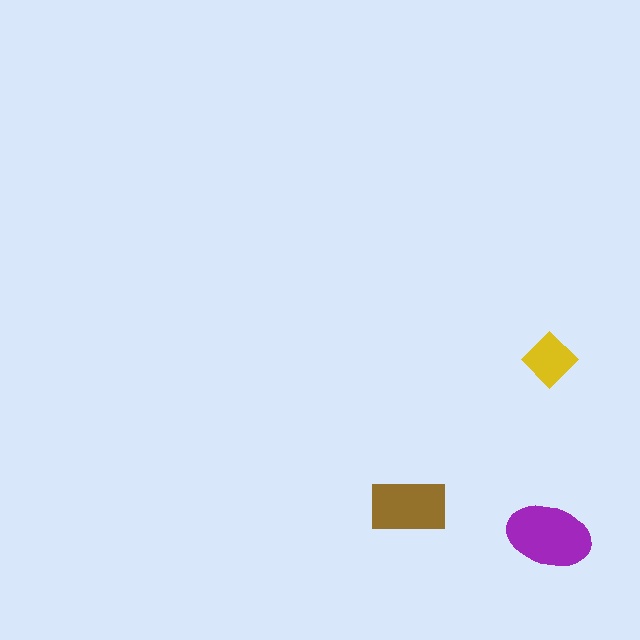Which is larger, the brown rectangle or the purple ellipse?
The purple ellipse.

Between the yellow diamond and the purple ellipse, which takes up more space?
The purple ellipse.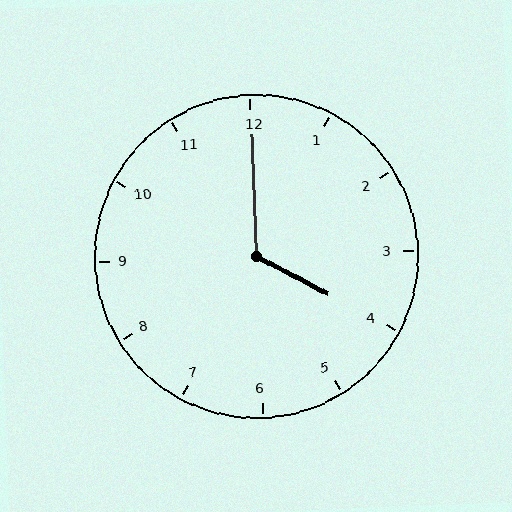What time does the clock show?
4:00.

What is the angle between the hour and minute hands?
Approximately 120 degrees.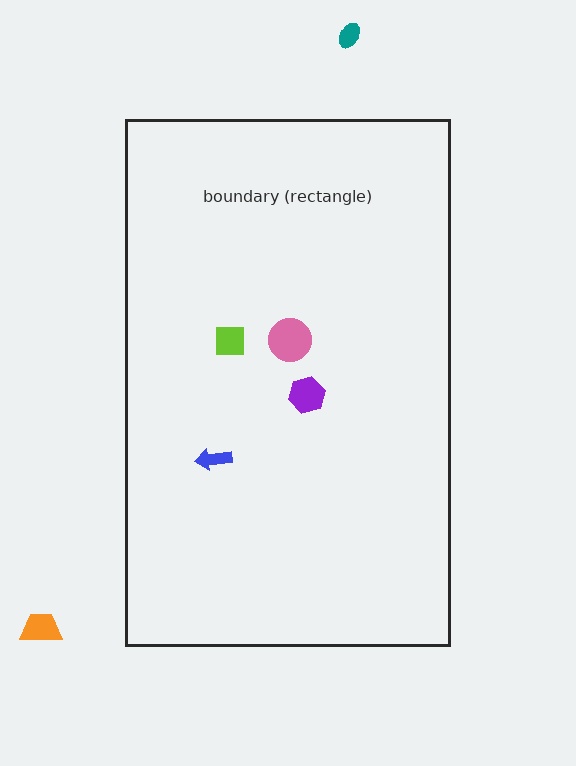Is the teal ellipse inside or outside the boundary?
Outside.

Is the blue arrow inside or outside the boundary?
Inside.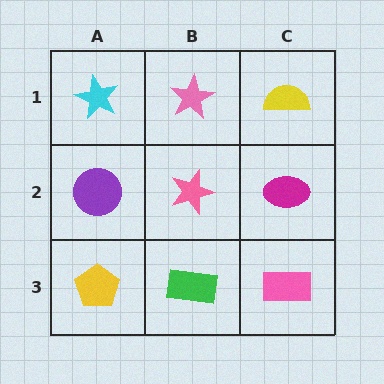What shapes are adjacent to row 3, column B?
A pink star (row 2, column B), a yellow pentagon (row 3, column A), a pink rectangle (row 3, column C).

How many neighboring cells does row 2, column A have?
3.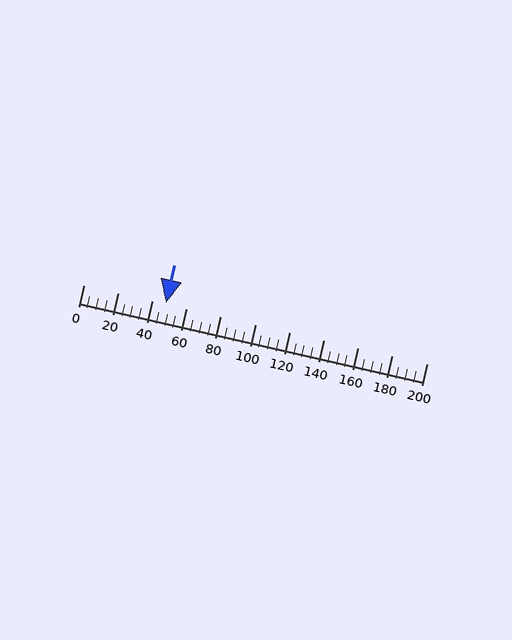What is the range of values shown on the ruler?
The ruler shows values from 0 to 200.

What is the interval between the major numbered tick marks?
The major tick marks are spaced 20 units apart.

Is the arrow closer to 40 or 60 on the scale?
The arrow is closer to 40.